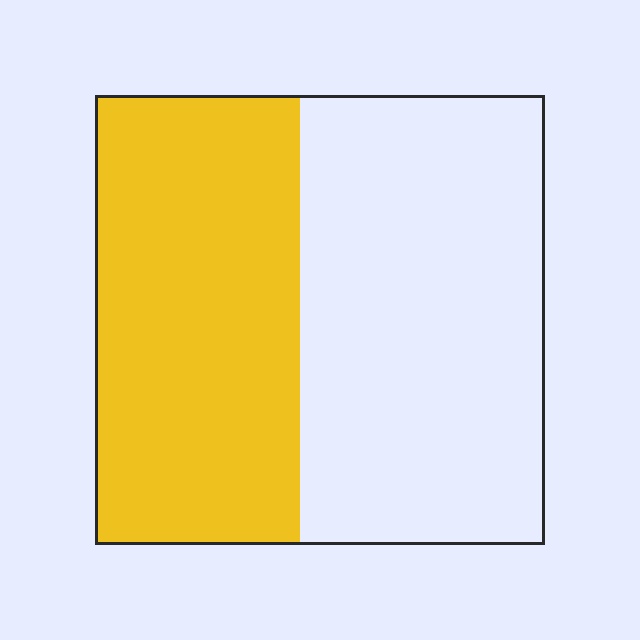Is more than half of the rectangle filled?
No.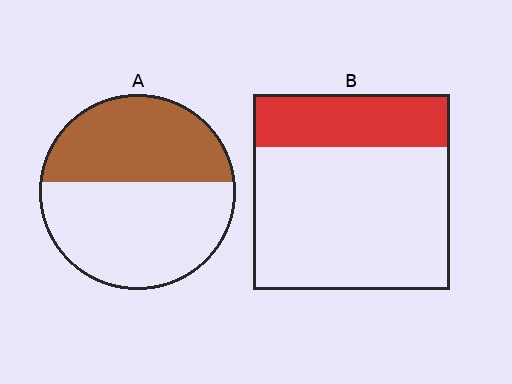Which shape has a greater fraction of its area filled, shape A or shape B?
Shape A.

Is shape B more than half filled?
No.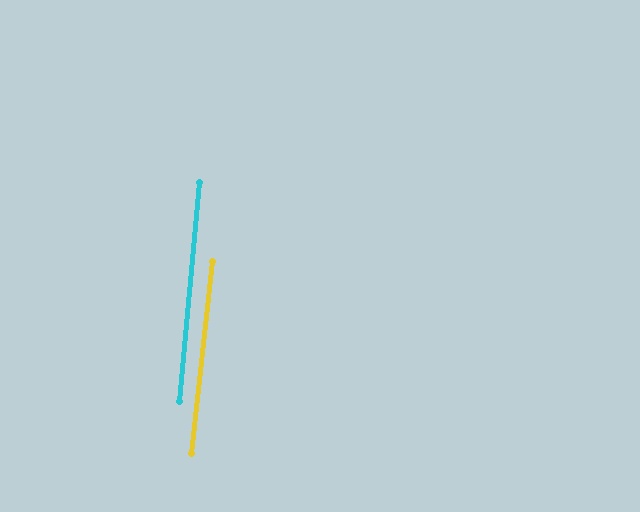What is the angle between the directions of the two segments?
Approximately 1 degree.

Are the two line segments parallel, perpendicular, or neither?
Parallel — their directions differ by only 1.0°.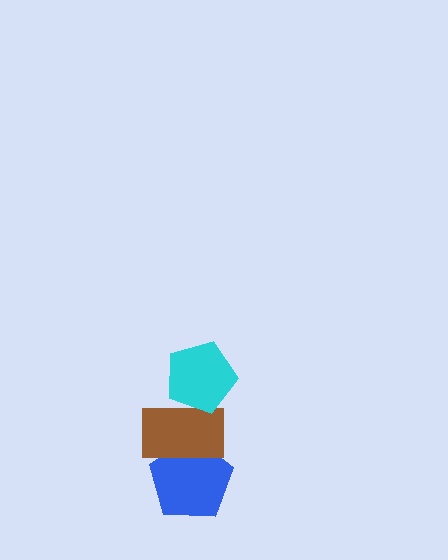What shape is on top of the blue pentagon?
The brown rectangle is on top of the blue pentagon.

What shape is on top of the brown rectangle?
The cyan pentagon is on top of the brown rectangle.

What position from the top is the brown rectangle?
The brown rectangle is 2nd from the top.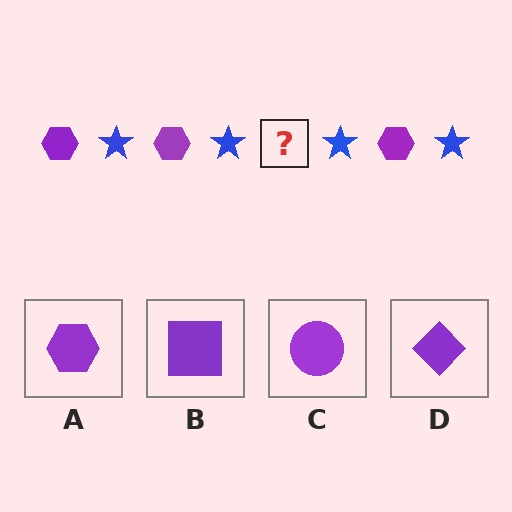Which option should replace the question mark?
Option A.